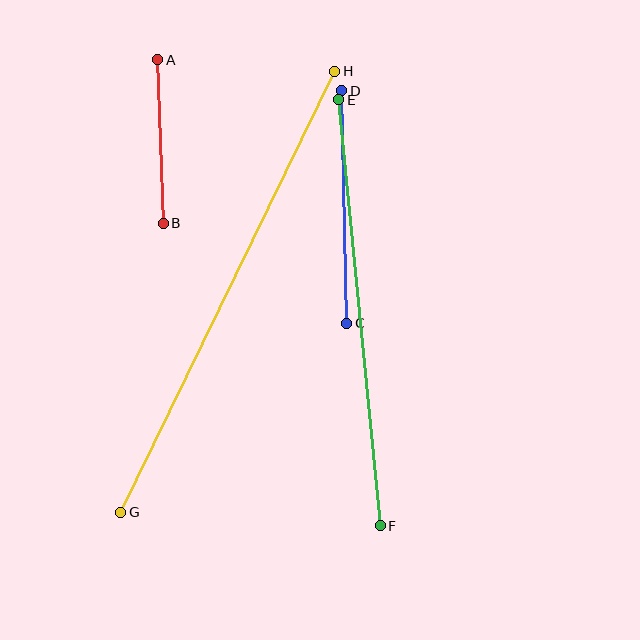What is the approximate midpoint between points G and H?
The midpoint is at approximately (228, 292) pixels.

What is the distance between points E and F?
The distance is approximately 428 pixels.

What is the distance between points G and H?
The distance is approximately 490 pixels.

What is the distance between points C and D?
The distance is approximately 232 pixels.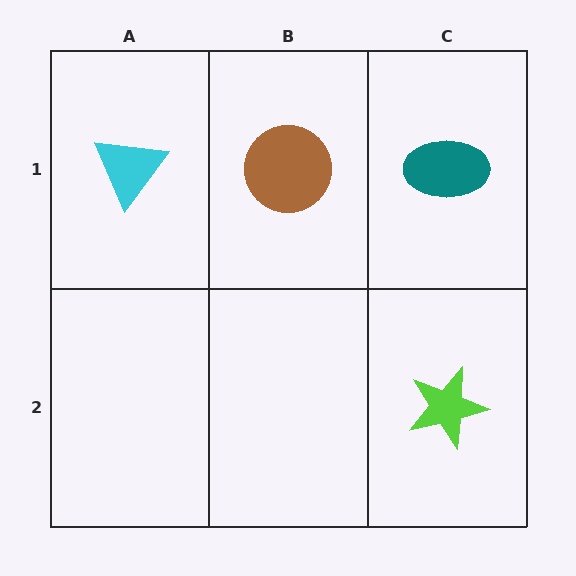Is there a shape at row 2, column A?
No, that cell is empty.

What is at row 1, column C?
A teal ellipse.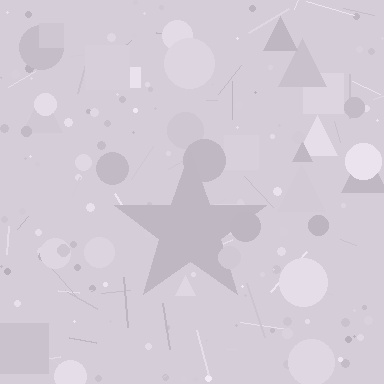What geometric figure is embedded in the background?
A star is embedded in the background.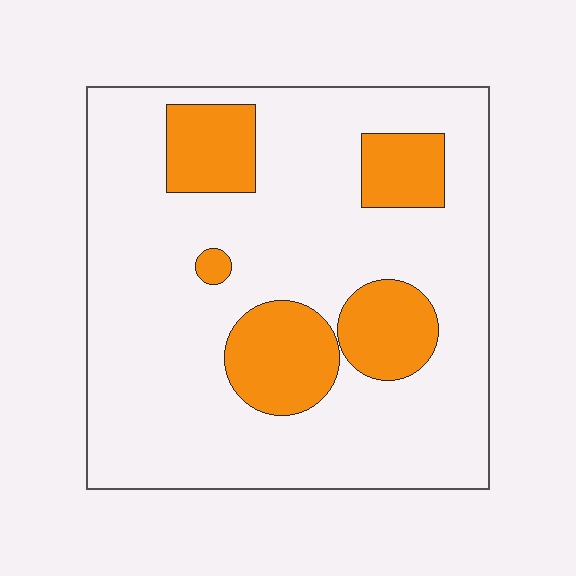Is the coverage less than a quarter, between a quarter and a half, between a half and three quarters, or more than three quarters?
Less than a quarter.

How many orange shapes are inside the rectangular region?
5.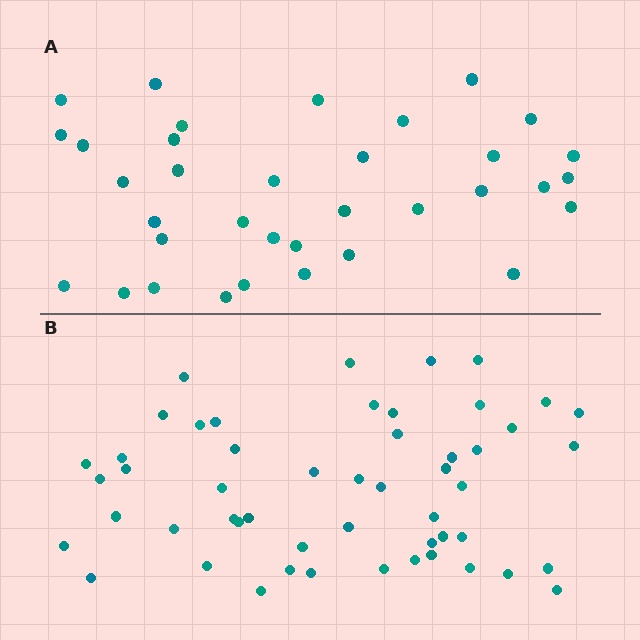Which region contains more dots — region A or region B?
Region B (the bottom region) has more dots.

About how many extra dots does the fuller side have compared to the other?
Region B has approximately 15 more dots than region A.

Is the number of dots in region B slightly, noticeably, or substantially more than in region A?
Region B has substantially more. The ratio is roughly 1.5 to 1.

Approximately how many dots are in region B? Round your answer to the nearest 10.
About 50 dots. (The exact count is 52, which rounds to 50.)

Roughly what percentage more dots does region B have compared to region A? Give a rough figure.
About 50% more.